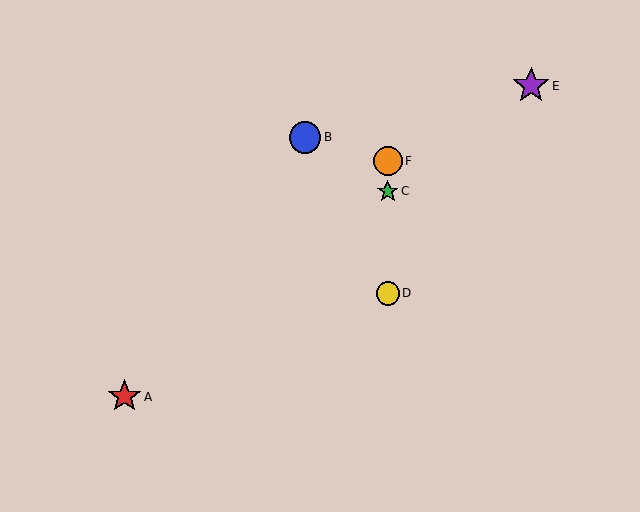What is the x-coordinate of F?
Object F is at x≈388.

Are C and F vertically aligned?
Yes, both are at x≈388.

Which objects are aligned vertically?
Objects C, D, F are aligned vertically.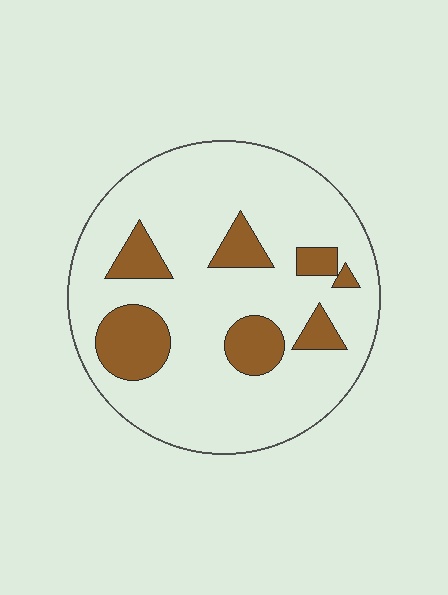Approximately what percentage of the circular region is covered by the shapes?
Approximately 20%.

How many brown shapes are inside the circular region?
7.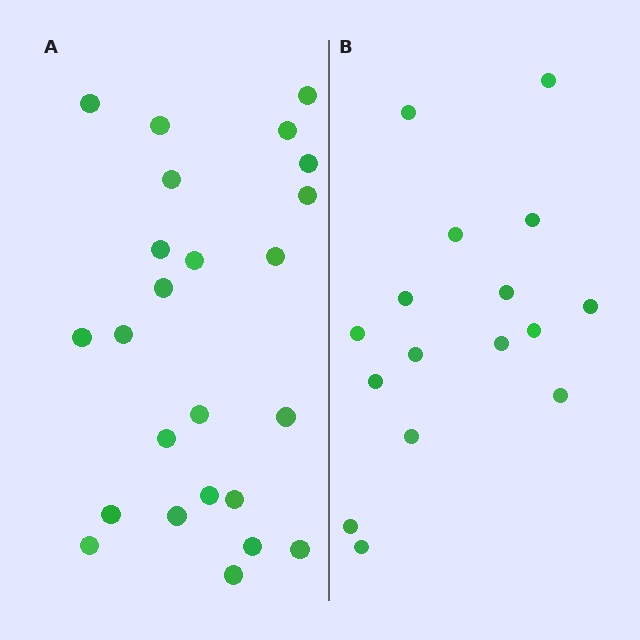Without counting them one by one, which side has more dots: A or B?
Region A (the left region) has more dots.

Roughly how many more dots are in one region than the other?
Region A has roughly 8 or so more dots than region B.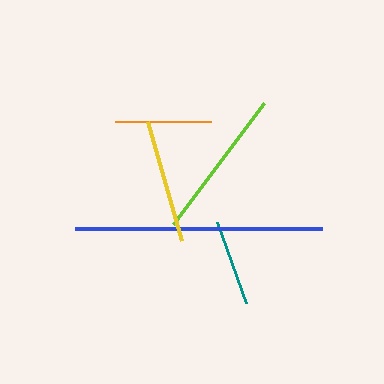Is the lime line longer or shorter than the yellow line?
The lime line is longer than the yellow line.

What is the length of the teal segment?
The teal segment is approximately 86 pixels long.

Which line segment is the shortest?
The teal line is the shortest at approximately 86 pixels.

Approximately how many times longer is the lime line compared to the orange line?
The lime line is approximately 1.6 times the length of the orange line.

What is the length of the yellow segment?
The yellow segment is approximately 124 pixels long.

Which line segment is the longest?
The blue line is the longest at approximately 247 pixels.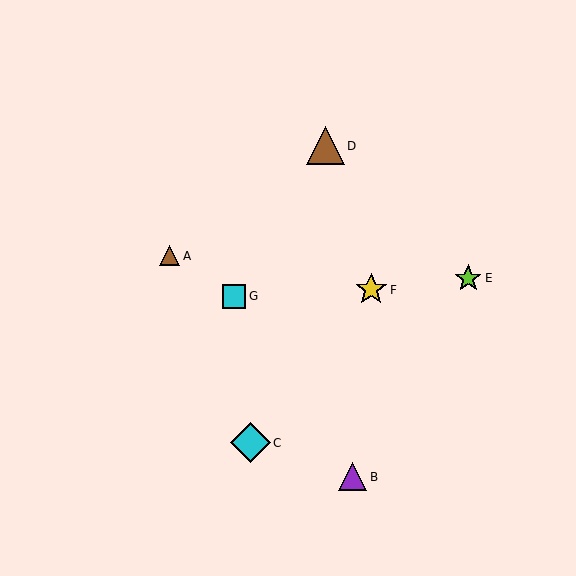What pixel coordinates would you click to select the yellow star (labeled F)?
Click at (371, 290) to select the yellow star F.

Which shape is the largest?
The cyan diamond (labeled C) is the largest.